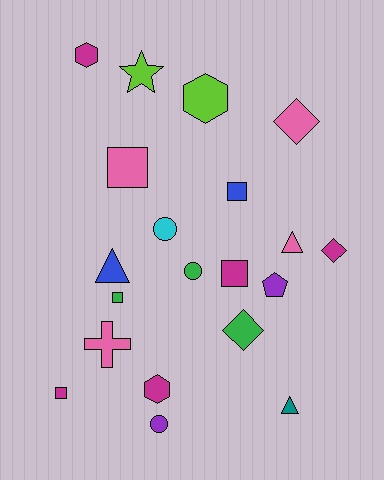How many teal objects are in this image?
There is 1 teal object.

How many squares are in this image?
There are 5 squares.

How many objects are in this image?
There are 20 objects.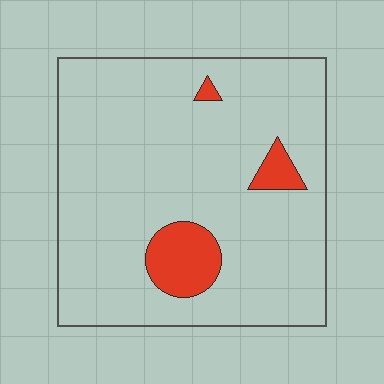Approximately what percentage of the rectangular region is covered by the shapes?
Approximately 10%.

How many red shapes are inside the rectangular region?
3.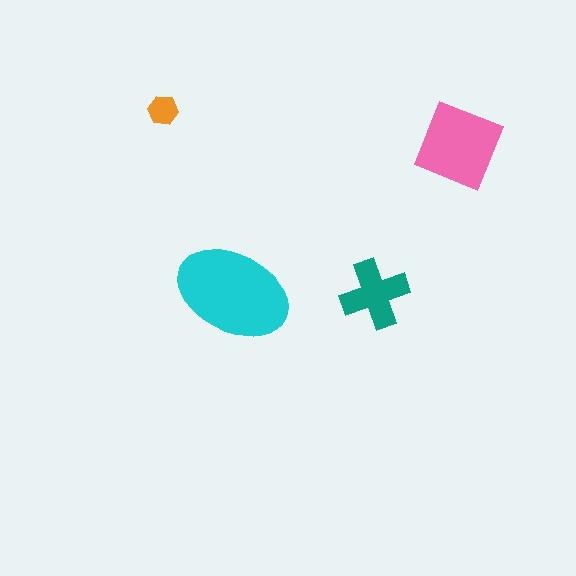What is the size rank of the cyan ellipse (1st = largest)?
1st.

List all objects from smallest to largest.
The orange hexagon, the teal cross, the pink diamond, the cyan ellipse.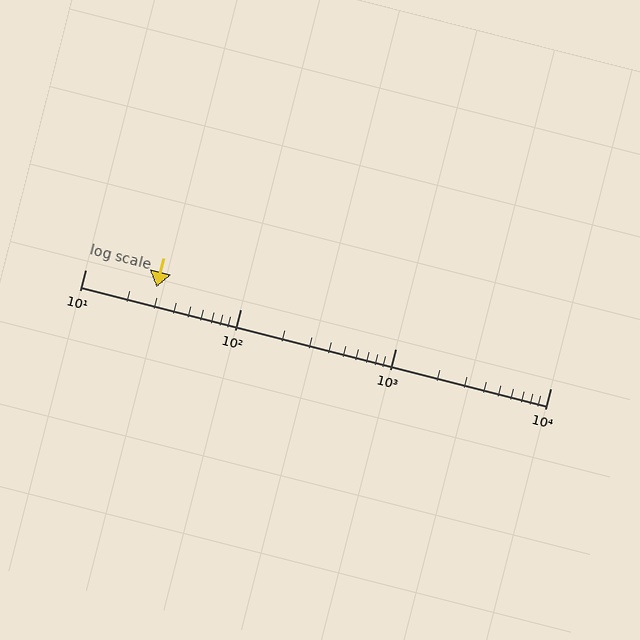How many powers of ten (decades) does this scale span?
The scale spans 3 decades, from 10 to 10000.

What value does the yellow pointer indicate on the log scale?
The pointer indicates approximately 29.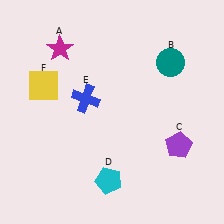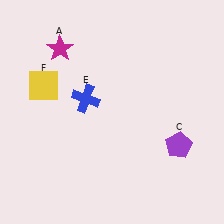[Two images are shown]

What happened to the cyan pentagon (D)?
The cyan pentagon (D) was removed in Image 2. It was in the bottom-left area of Image 1.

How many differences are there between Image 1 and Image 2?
There are 2 differences between the two images.